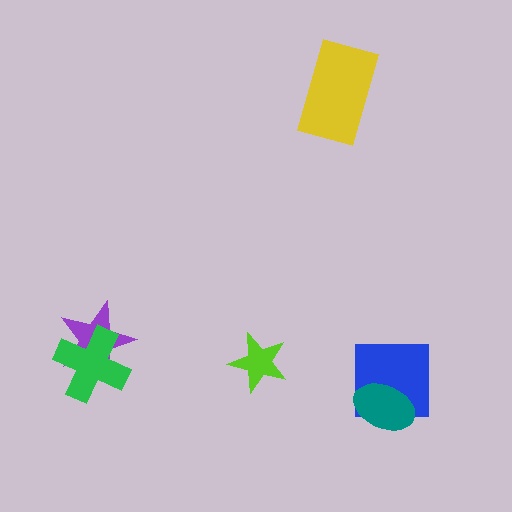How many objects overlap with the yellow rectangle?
0 objects overlap with the yellow rectangle.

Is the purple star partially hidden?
Yes, it is partially covered by another shape.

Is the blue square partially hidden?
Yes, it is partially covered by another shape.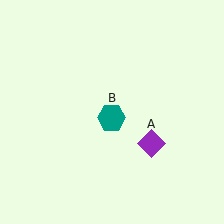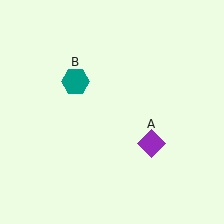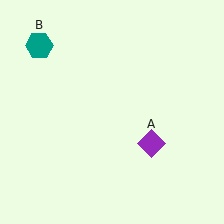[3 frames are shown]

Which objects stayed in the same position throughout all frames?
Purple diamond (object A) remained stationary.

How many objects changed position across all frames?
1 object changed position: teal hexagon (object B).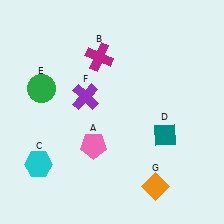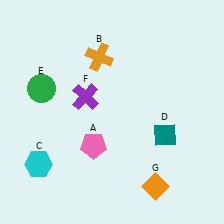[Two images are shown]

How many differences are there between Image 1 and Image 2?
There is 1 difference between the two images.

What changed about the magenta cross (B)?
In Image 1, B is magenta. In Image 2, it changed to orange.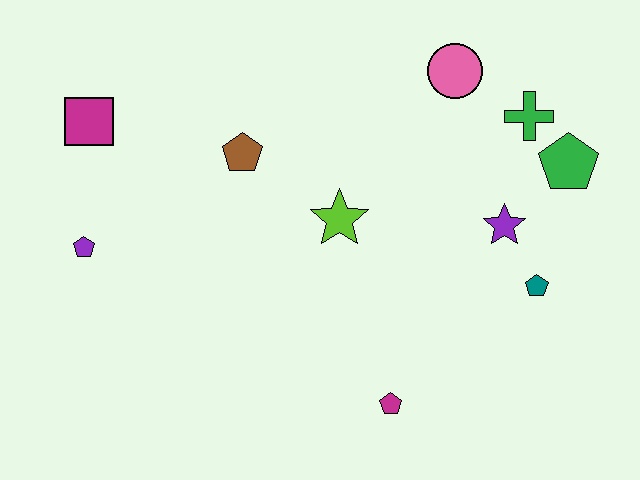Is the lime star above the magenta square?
No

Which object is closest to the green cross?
The green pentagon is closest to the green cross.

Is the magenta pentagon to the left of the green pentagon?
Yes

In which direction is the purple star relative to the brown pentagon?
The purple star is to the right of the brown pentagon.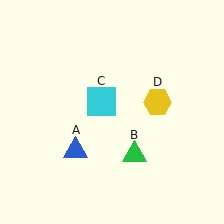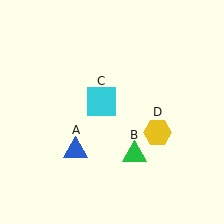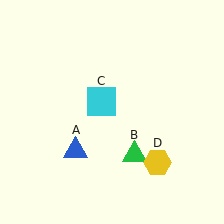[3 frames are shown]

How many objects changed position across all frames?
1 object changed position: yellow hexagon (object D).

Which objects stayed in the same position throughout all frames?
Blue triangle (object A) and green triangle (object B) and cyan square (object C) remained stationary.